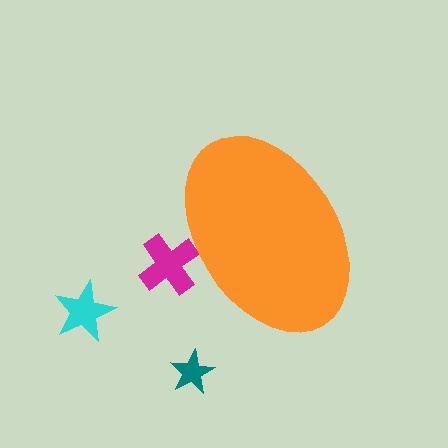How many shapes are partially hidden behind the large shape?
1 shape is partially hidden.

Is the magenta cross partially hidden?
Yes, the magenta cross is partially hidden behind the orange ellipse.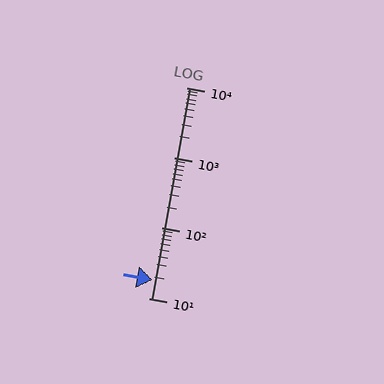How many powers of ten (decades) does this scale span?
The scale spans 3 decades, from 10 to 10000.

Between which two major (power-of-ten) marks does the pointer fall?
The pointer is between 10 and 100.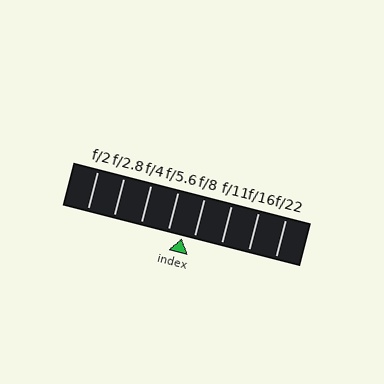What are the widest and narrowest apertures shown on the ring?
The widest aperture shown is f/2 and the narrowest is f/22.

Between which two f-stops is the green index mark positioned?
The index mark is between f/5.6 and f/8.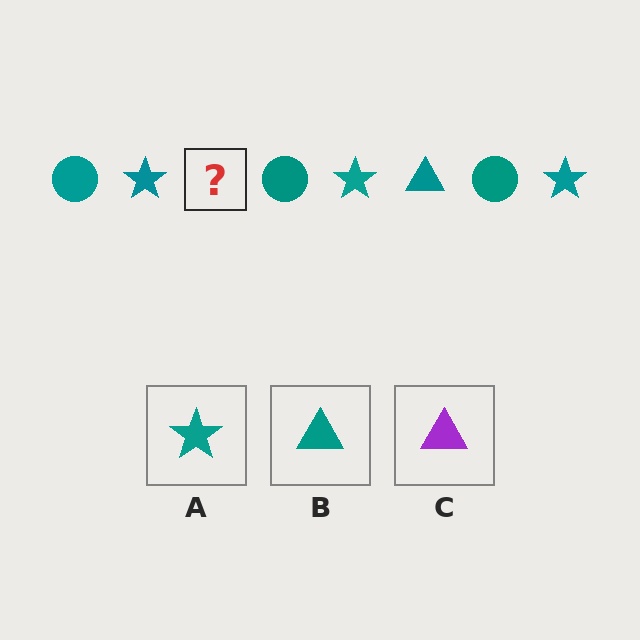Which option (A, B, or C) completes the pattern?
B.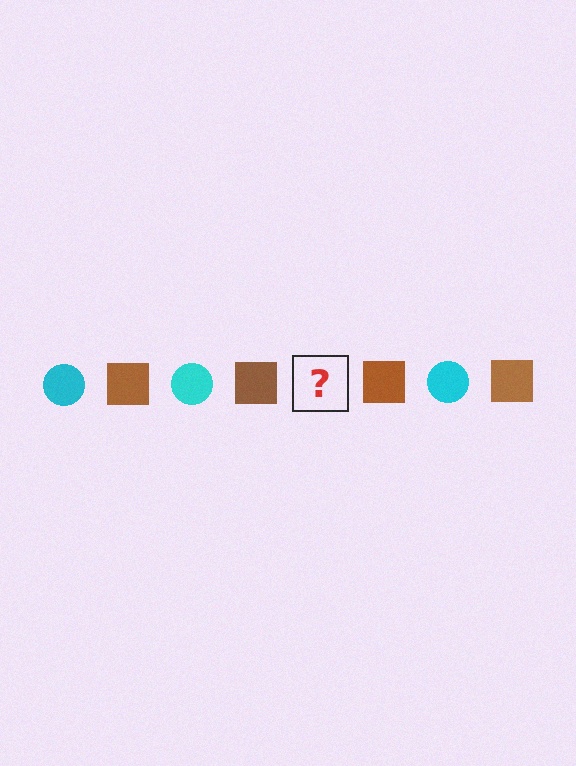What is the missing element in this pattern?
The missing element is a cyan circle.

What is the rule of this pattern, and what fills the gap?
The rule is that the pattern alternates between cyan circle and brown square. The gap should be filled with a cyan circle.